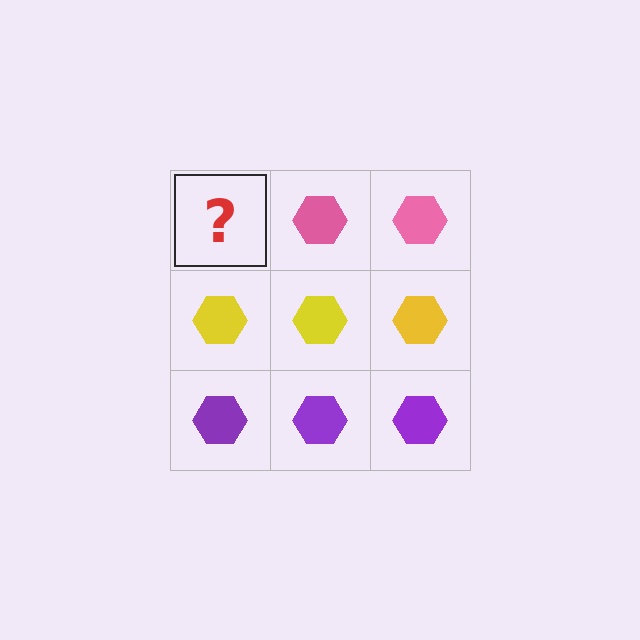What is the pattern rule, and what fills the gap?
The rule is that each row has a consistent color. The gap should be filled with a pink hexagon.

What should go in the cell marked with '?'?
The missing cell should contain a pink hexagon.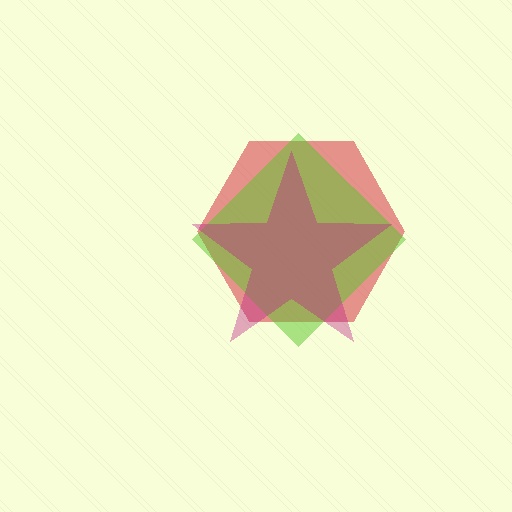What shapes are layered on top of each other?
The layered shapes are: a red hexagon, a lime diamond, a magenta star.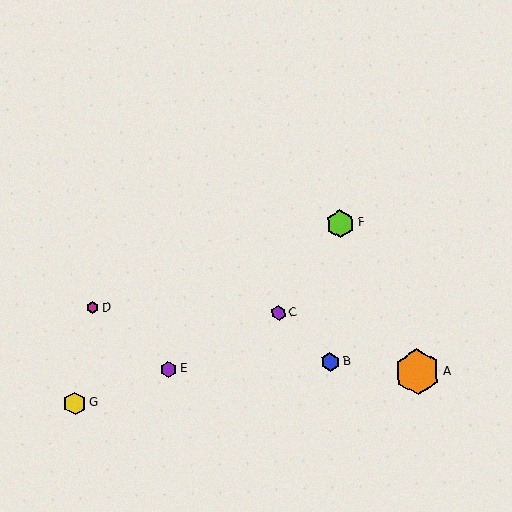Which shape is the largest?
The orange hexagon (labeled A) is the largest.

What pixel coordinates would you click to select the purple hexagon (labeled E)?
Click at (168, 369) to select the purple hexagon E.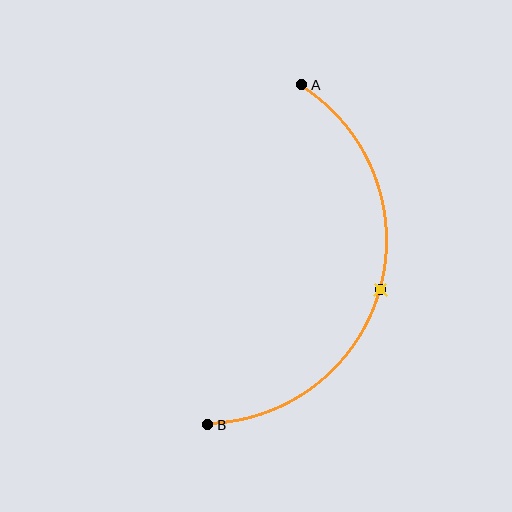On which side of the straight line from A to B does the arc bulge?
The arc bulges to the right of the straight line connecting A and B.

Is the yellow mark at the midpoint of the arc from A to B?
Yes. The yellow mark lies on the arc at equal arc-length from both A and B — it is the arc midpoint.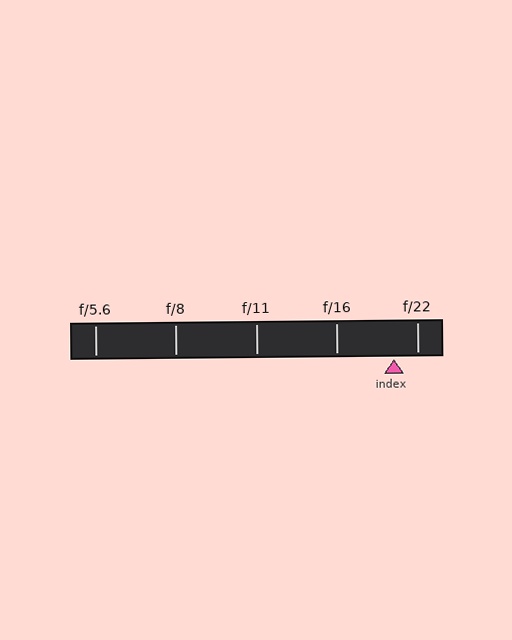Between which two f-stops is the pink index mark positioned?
The index mark is between f/16 and f/22.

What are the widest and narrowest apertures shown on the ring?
The widest aperture shown is f/5.6 and the narrowest is f/22.